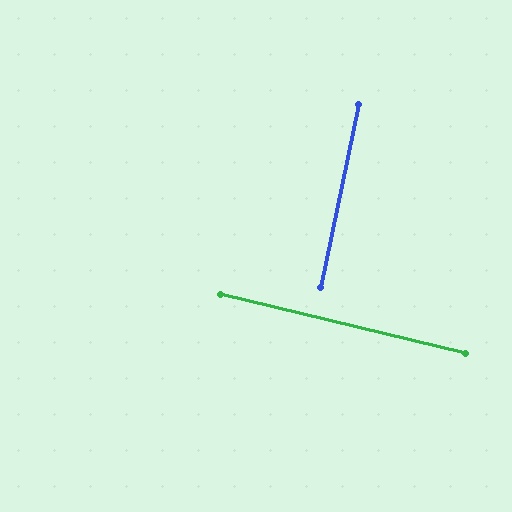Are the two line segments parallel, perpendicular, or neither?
Perpendicular — they meet at approximately 88°.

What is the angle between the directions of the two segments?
Approximately 88 degrees.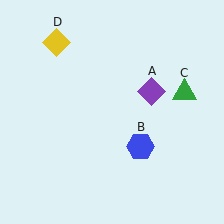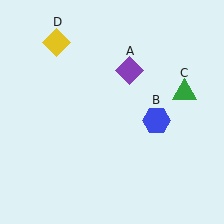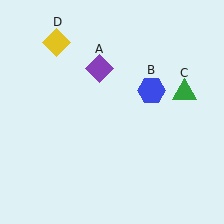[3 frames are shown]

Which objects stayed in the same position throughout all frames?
Green triangle (object C) and yellow diamond (object D) remained stationary.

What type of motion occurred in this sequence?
The purple diamond (object A), blue hexagon (object B) rotated counterclockwise around the center of the scene.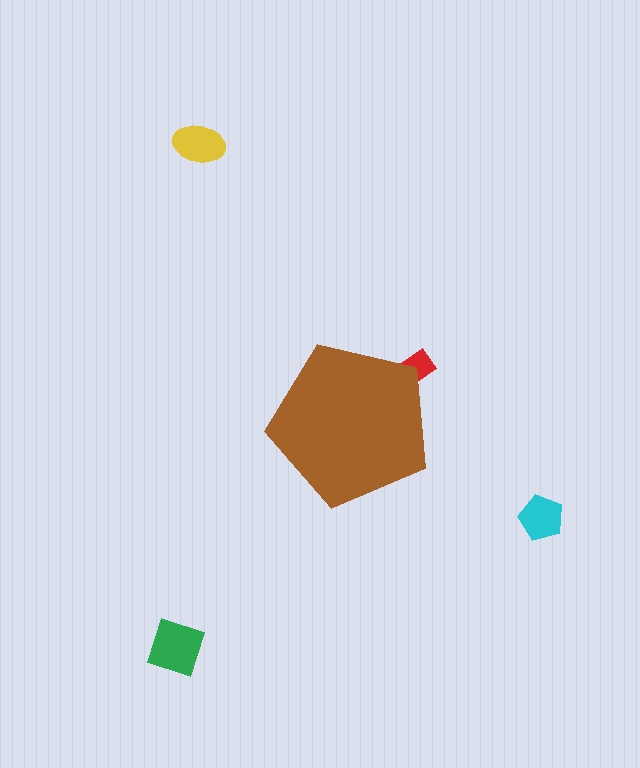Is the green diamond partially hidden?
No, the green diamond is fully visible.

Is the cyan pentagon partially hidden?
No, the cyan pentagon is fully visible.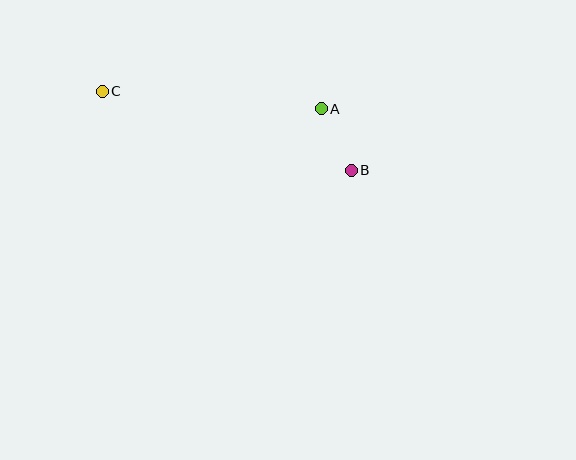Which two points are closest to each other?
Points A and B are closest to each other.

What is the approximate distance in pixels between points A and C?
The distance between A and C is approximately 220 pixels.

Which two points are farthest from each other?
Points B and C are farthest from each other.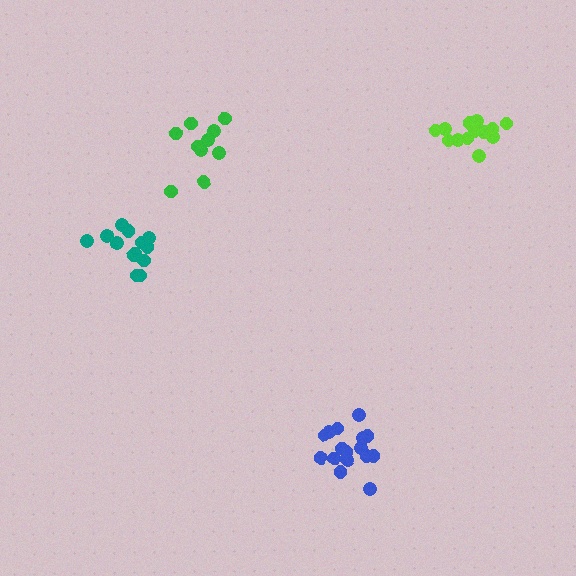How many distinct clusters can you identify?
There are 4 distinct clusters.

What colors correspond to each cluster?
The clusters are colored: blue, green, lime, teal.